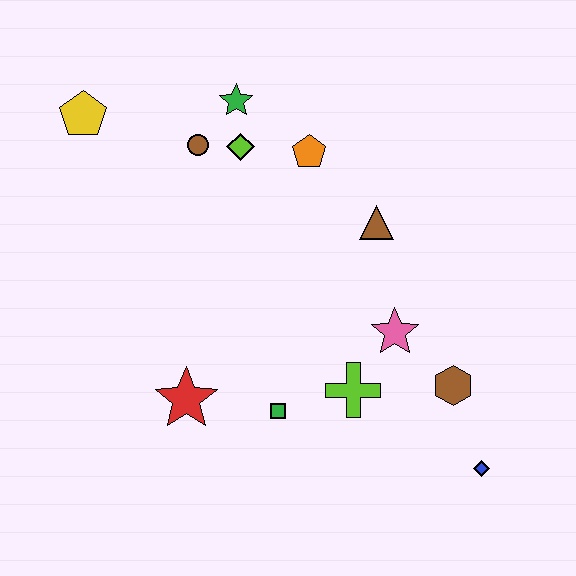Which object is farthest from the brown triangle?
The yellow pentagon is farthest from the brown triangle.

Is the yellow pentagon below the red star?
No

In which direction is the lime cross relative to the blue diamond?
The lime cross is to the left of the blue diamond.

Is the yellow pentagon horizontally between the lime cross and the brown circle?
No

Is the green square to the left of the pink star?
Yes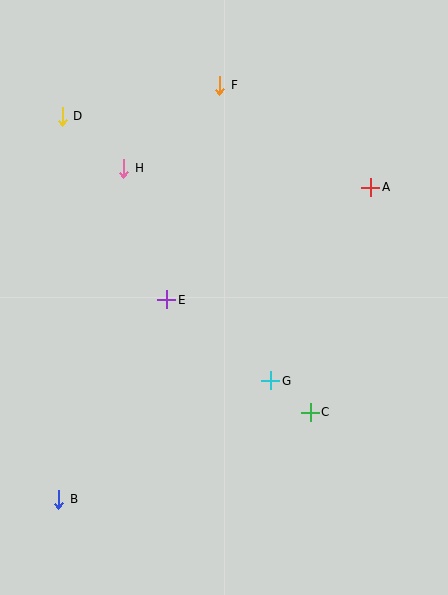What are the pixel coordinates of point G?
Point G is at (271, 381).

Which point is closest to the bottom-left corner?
Point B is closest to the bottom-left corner.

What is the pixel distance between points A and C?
The distance between A and C is 233 pixels.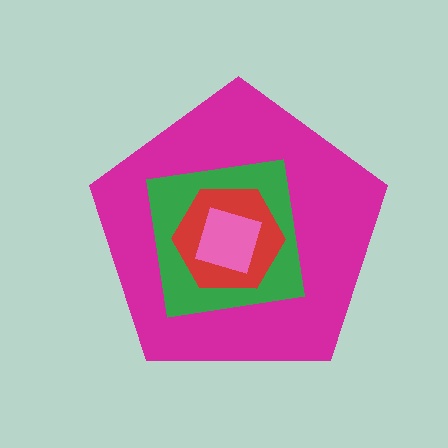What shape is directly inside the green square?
The red hexagon.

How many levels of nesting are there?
4.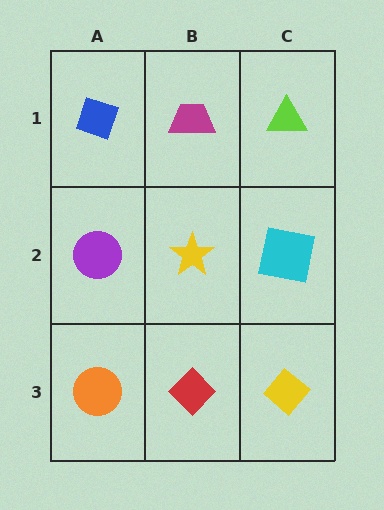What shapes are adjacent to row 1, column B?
A yellow star (row 2, column B), a blue diamond (row 1, column A), a lime triangle (row 1, column C).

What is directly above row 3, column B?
A yellow star.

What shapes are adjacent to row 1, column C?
A cyan square (row 2, column C), a magenta trapezoid (row 1, column B).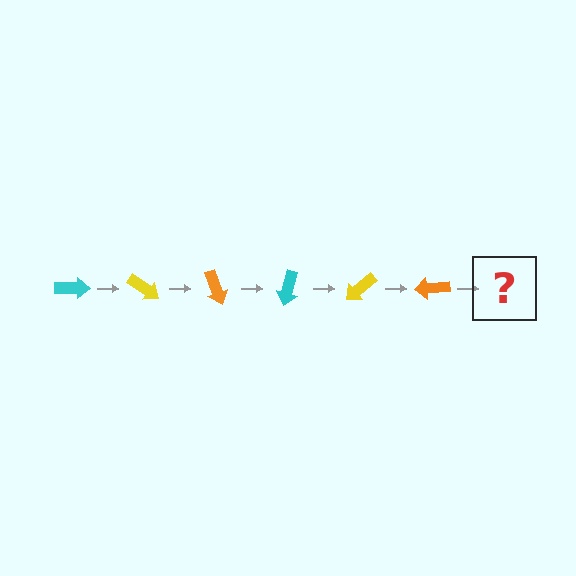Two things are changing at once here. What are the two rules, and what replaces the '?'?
The two rules are that it rotates 35 degrees each step and the color cycles through cyan, yellow, and orange. The '?' should be a cyan arrow, rotated 210 degrees from the start.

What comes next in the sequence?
The next element should be a cyan arrow, rotated 210 degrees from the start.